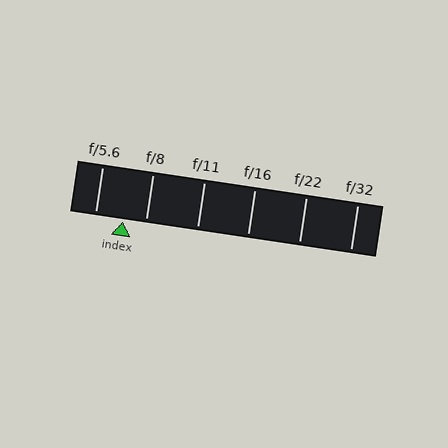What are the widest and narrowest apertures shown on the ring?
The widest aperture shown is f/5.6 and the narrowest is f/32.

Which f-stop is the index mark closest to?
The index mark is closest to f/8.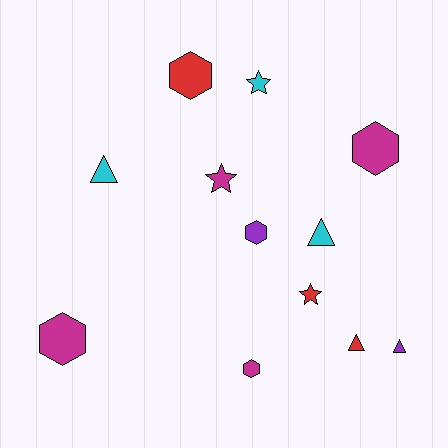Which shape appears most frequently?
Hexagon, with 5 objects.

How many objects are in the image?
There are 12 objects.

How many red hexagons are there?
There is 1 red hexagon.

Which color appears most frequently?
Magenta, with 4 objects.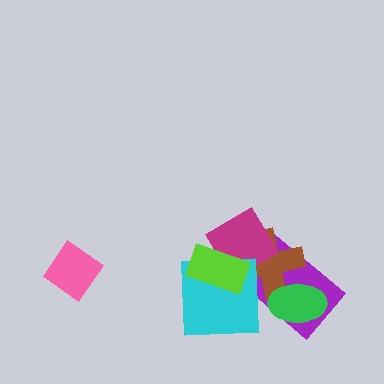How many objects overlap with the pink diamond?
0 objects overlap with the pink diamond.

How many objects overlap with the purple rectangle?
4 objects overlap with the purple rectangle.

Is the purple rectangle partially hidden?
Yes, it is partially covered by another shape.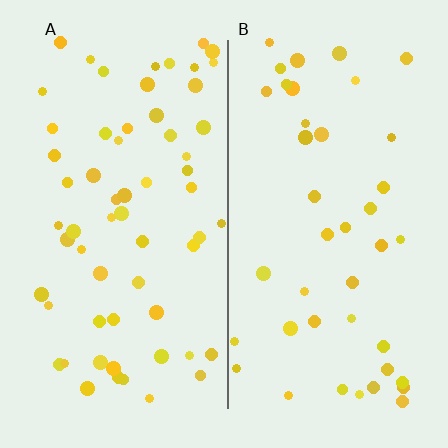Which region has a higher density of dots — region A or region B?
A (the left).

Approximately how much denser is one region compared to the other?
Approximately 1.5× — region A over region B.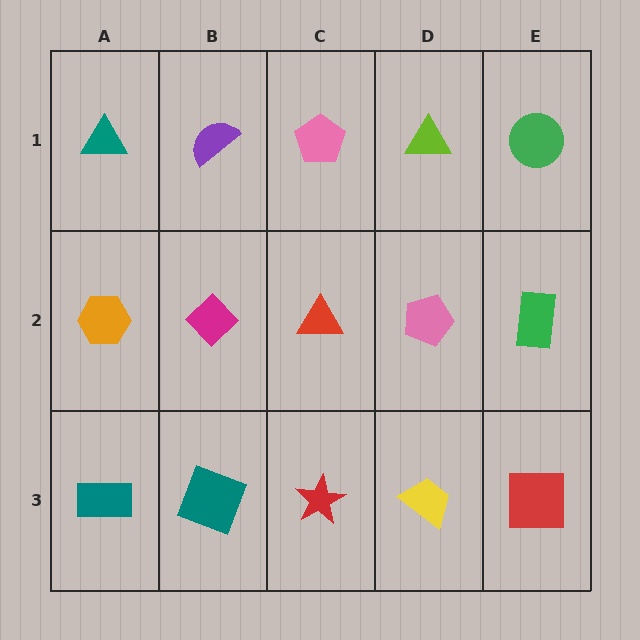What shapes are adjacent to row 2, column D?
A lime triangle (row 1, column D), a yellow trapezoid (row 3, column D), a red triangle (row 2, column C), a green rectangle (row 2, column E).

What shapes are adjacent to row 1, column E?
A green rectangle (row 2, column E), a lime triangle (row 1, column D).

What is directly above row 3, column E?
A green rectangle.